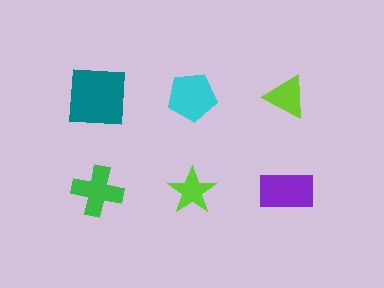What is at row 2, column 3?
A purple rectangle.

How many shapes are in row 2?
3 shapes.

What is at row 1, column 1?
A teal square.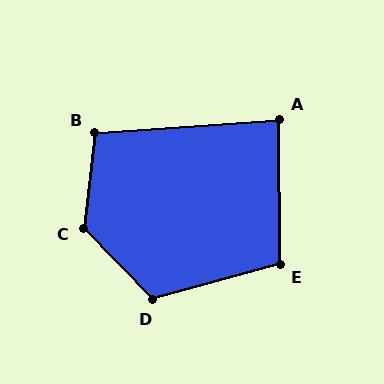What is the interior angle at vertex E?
Approximately 105 degrees (obtuse).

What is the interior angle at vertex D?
Approximately 119 degrees (obtuse).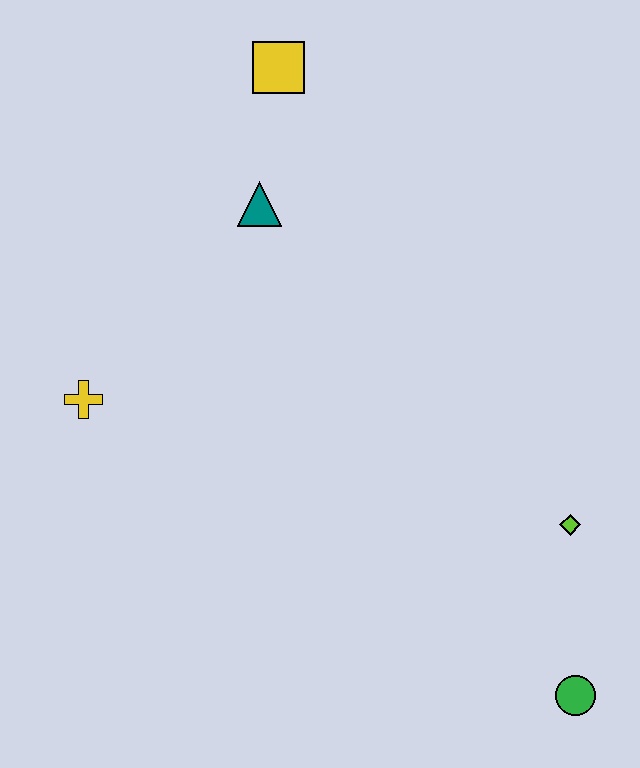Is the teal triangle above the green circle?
Yes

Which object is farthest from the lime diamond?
The yellow square is farthest from the lime diamond.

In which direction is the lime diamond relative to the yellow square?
The lime diamond is below the yellow square.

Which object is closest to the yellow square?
The teal triangle is closest to the yellow square.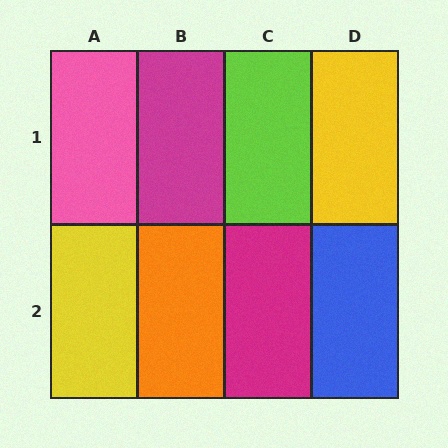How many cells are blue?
1 cell is blue.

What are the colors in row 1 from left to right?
Pink, magenta, lime, yellow.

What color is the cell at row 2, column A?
Yellow.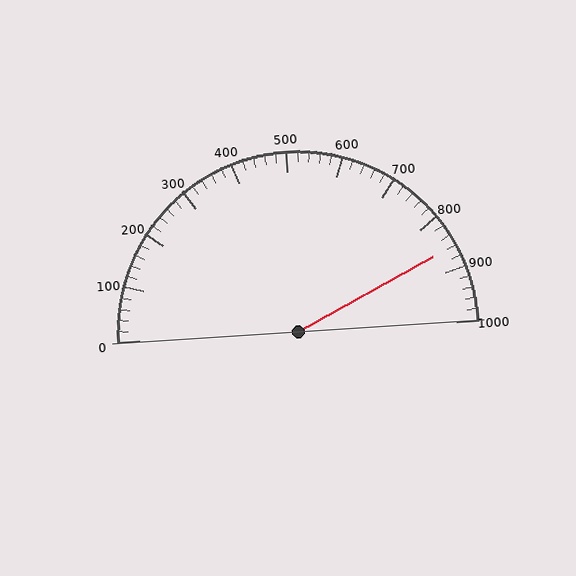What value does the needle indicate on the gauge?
The needle indicates approximately 860.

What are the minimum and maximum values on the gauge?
The gauge ranges from 0 to 1000.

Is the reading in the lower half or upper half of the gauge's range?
The reading is in the upper half of the range (0 to 1000).